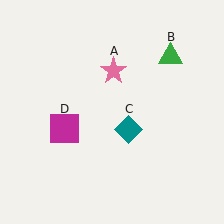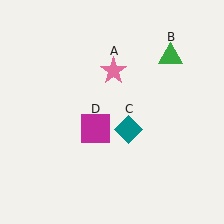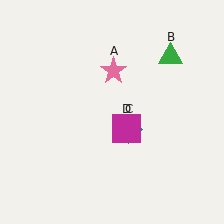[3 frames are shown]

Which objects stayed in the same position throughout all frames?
Pink star (object A) and green triangle (object B) and teal diamond (object C) remained stationary.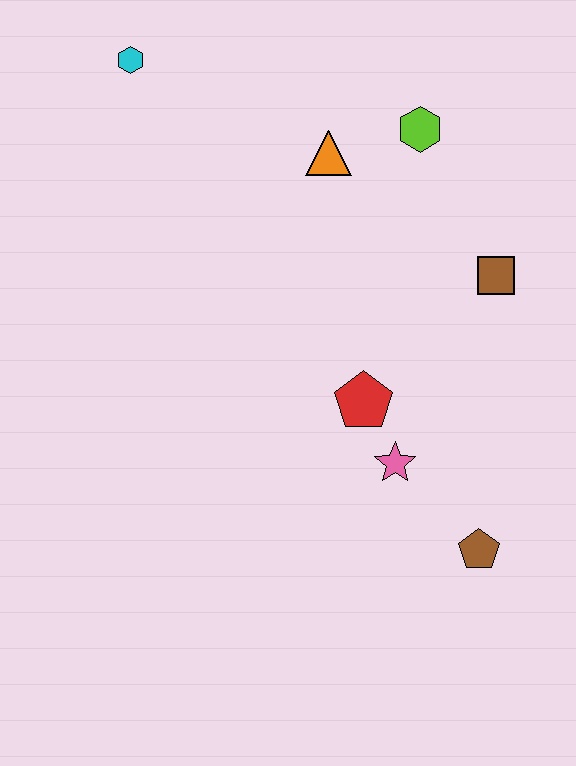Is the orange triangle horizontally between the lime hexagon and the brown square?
No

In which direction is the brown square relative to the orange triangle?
The brown square is to the right of the orange triangle.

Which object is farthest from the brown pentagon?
The cyan hexagon is farthest from the brown pentagon.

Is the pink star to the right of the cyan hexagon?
Yes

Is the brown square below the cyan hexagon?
Yes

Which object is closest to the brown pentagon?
The pink star is closest to the brown pentagon.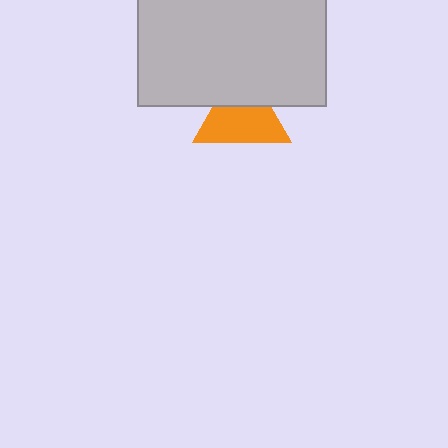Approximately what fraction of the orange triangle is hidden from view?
Roughly 35% of the orange triangle is hidden behind the light gray rectangle.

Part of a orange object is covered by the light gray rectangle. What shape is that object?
It is a triangle.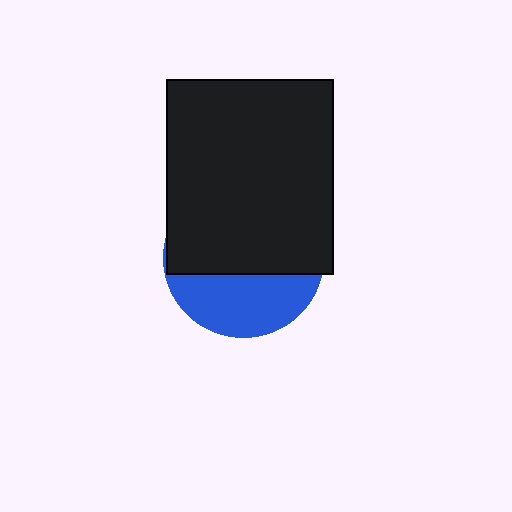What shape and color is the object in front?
The object in front is a black rectangle.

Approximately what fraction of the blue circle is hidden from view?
Roughly 64% of the blue circle is hidden behind the black rectangle.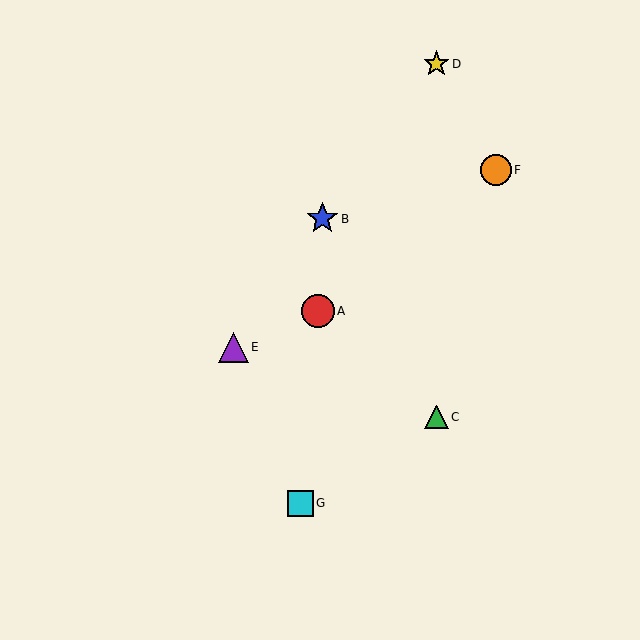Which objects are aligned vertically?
Objects C, D are aligned vertically.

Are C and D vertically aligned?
Yes, both are at x≈436.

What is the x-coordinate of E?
Object E is at x≈233.